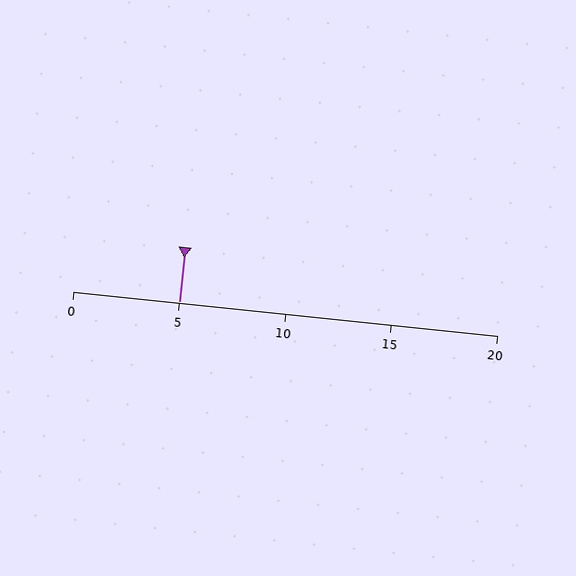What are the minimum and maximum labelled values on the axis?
The axis runs from 0 to 20.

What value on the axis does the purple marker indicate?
The marker indicates approximately 5.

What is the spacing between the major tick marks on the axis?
The major ticks are spaced 5 apart.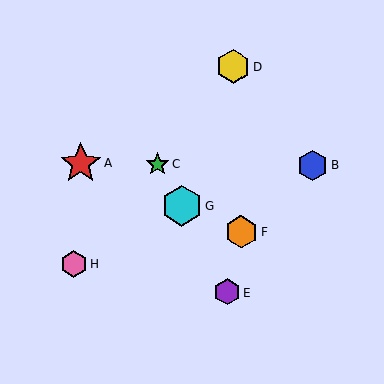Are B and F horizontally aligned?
No, B is at y≈166 and F is at y≈232.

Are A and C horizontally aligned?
Yes, both are at y≈163.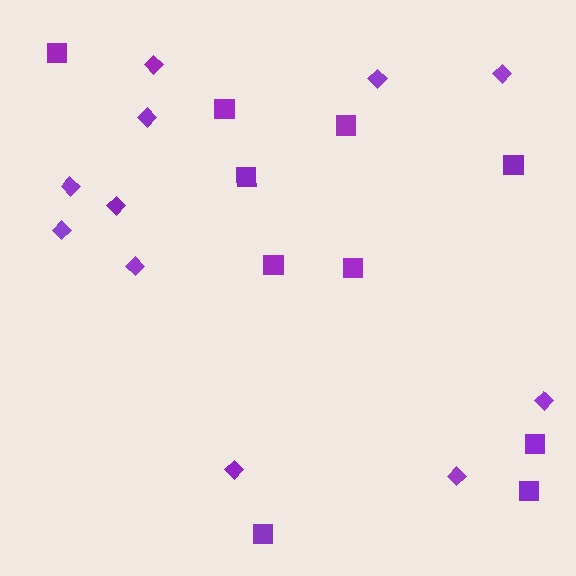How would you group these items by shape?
There are 2 groups: one group of squares (10) and one group of diamonds (11).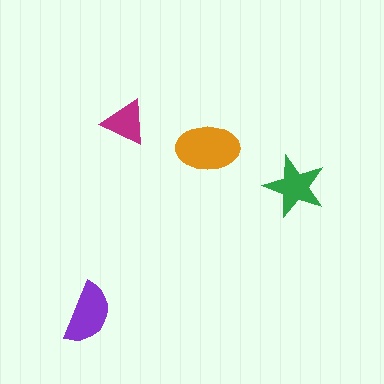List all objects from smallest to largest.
The magenta triangle, the green star, the purple semicircle, the orange ellipse.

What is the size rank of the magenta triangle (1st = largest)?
4th.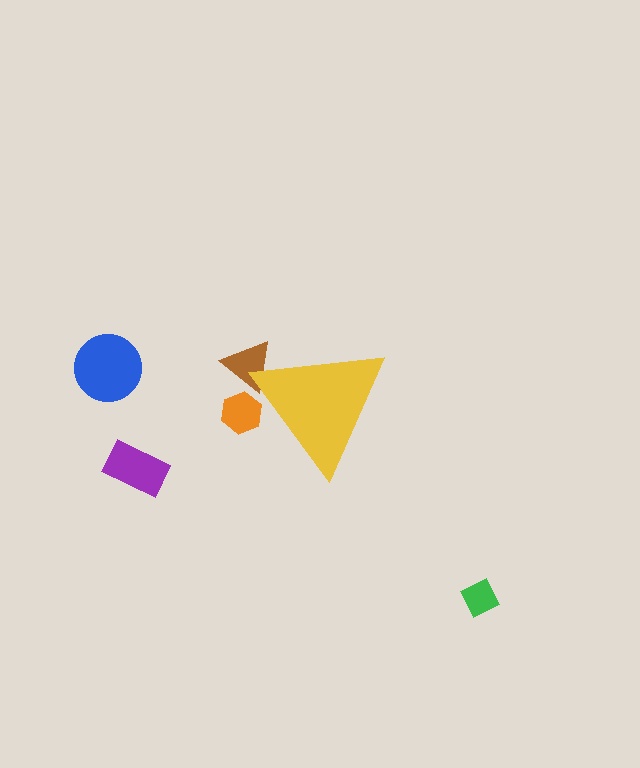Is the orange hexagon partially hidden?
Yes, the orange hexagon is partially hidden behind the yellow triangle.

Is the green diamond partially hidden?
No, the green diamond is fully visible.